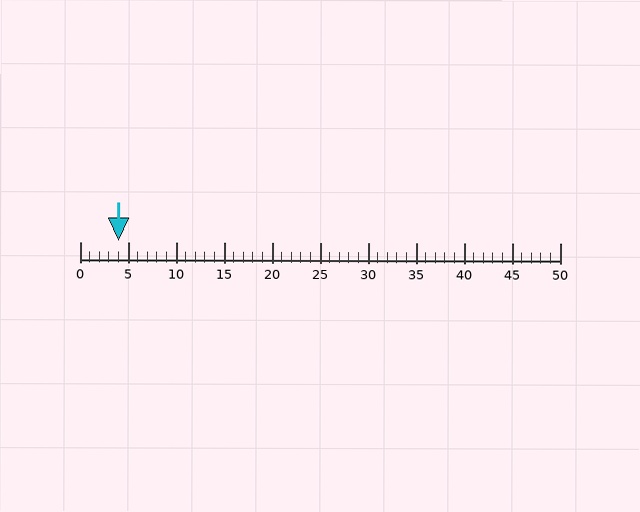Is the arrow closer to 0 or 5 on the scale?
The arrow is closer to 5.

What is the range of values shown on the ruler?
The ruler shows values from 0 to 50.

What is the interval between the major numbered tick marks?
The major tick marks are spaced 5 units apart.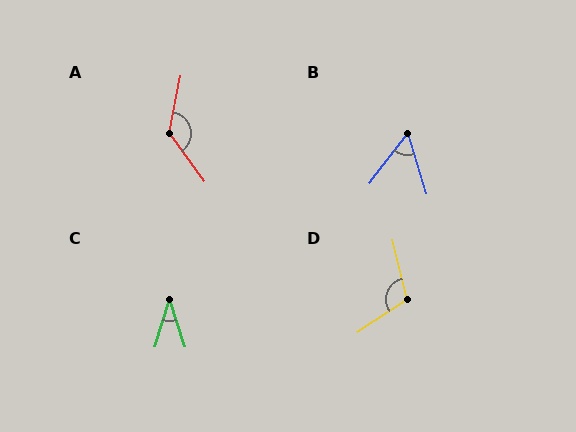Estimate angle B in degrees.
Approximately 54 degrees.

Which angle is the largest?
A, at approximately 132 degrees.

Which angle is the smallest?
C, at approximately 36 degrees.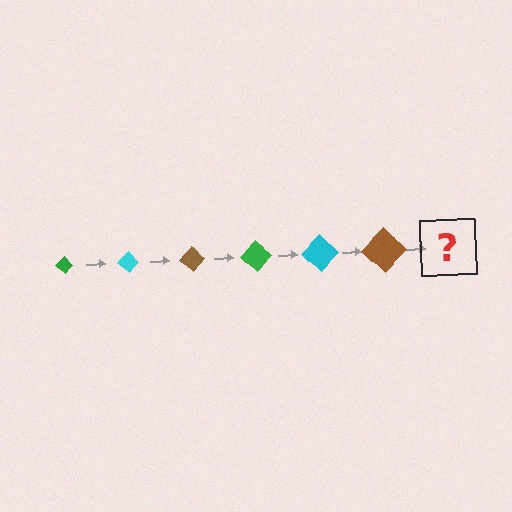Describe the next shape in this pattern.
It should be a green diamond, larger than the previous one.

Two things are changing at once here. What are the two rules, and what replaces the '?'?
The two rules are that the diamond grows larger each step and the color cycles through green, cyan, and brown. The '?' should be a green diamond, larger than the previous one.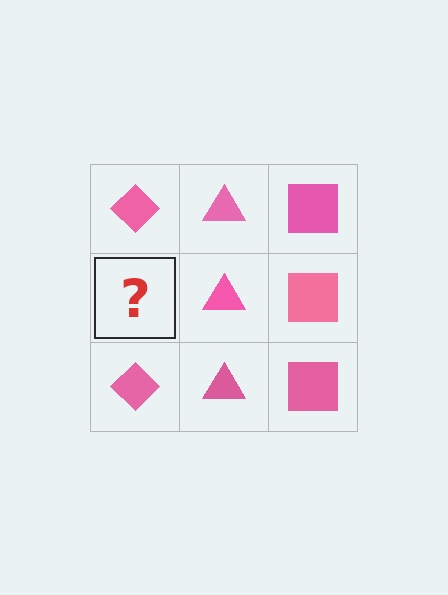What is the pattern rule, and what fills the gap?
The rule is that each column has a consistent shape. The gap should be filled with a pink diamond.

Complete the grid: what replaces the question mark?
The question mark should be replaced with a pink diamond.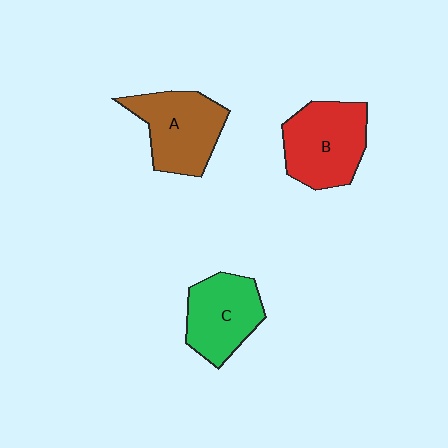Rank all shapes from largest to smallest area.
From largest to smallest: B (red), A (brown), C (green).